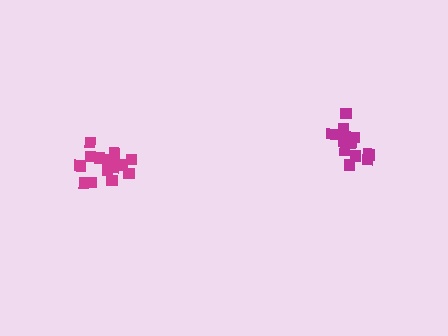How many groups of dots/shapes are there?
There are 2 groups.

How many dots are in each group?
Group 1: 15 dots, Group 2: 13 dots (28 total).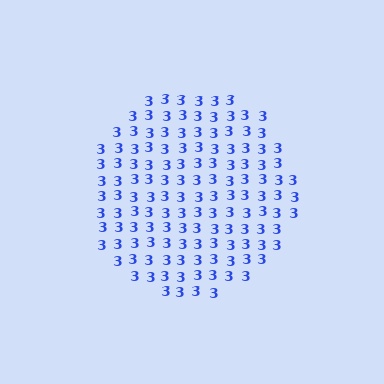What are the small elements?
The small elements are digit 3's.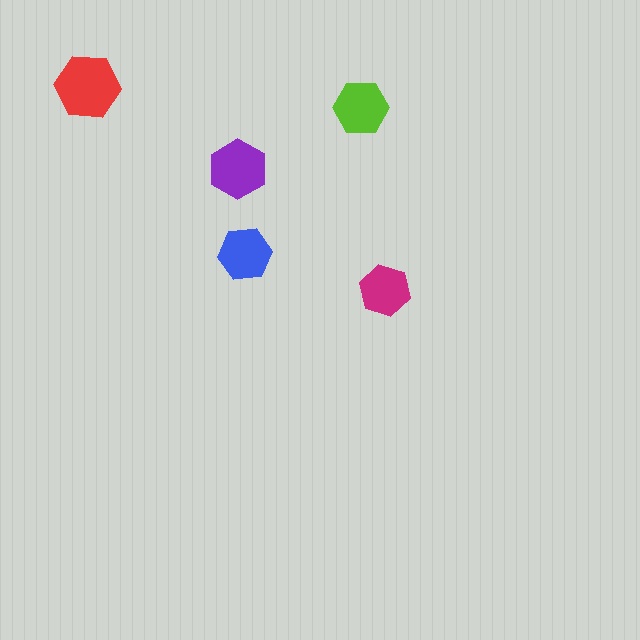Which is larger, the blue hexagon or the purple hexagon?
The purple one.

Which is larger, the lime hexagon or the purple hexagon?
The purple one.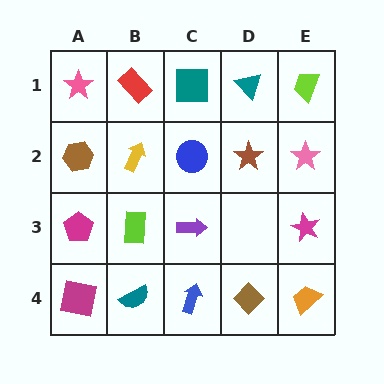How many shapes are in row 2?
5 shapes.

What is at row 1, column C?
A teal square.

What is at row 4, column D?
A brown diamond.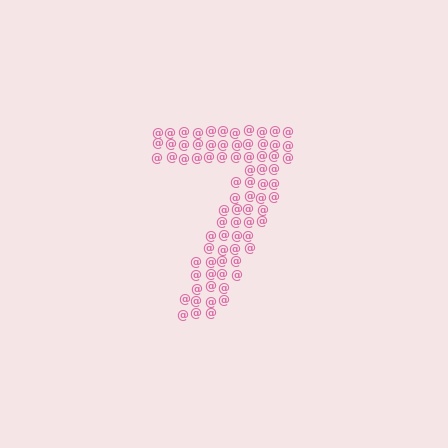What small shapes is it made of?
It is made of small at signs.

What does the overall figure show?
The overall figure shows the digit 7.